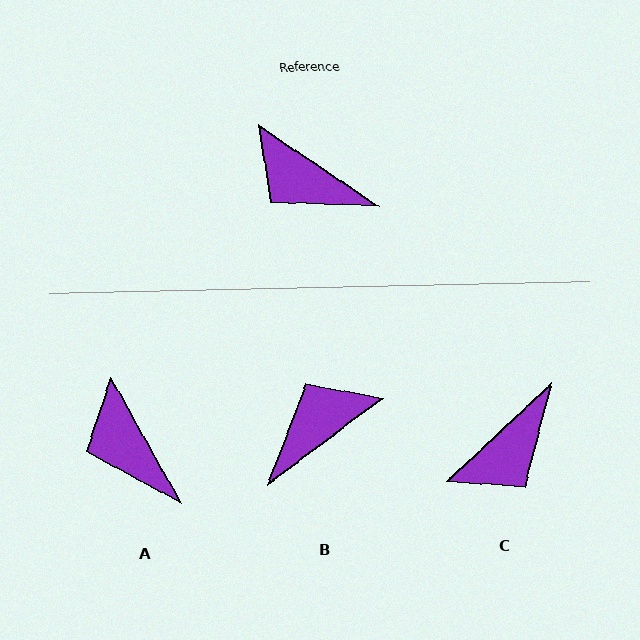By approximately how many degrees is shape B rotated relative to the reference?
Approximately 109 degrees clockwise.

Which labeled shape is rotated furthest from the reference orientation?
B, about 109 degrees away.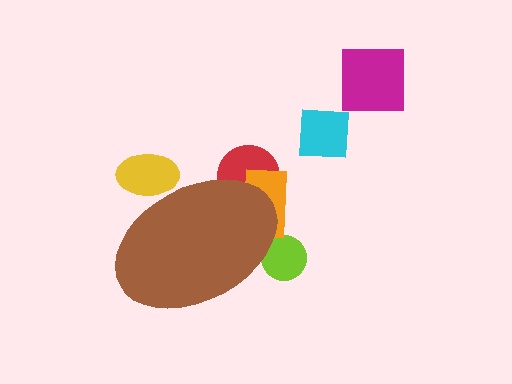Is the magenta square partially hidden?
No, the magenta square is fully visible.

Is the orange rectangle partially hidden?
Yes, the orange rectangle is partially hidden behind the brown ellipse.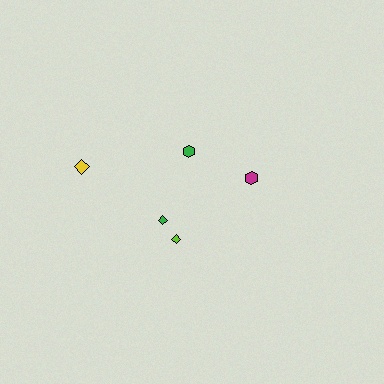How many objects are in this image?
There are 5 objects.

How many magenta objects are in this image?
There is 1 magenta object.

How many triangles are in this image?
There are no triangles.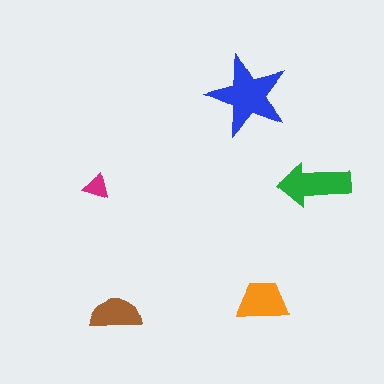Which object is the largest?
The blue star.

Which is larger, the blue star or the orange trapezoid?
The blue star.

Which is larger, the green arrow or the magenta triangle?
The green arrow.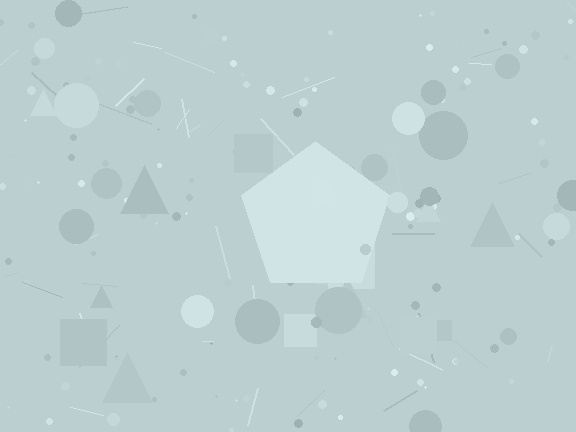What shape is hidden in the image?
A pentagon is hidden in the image.